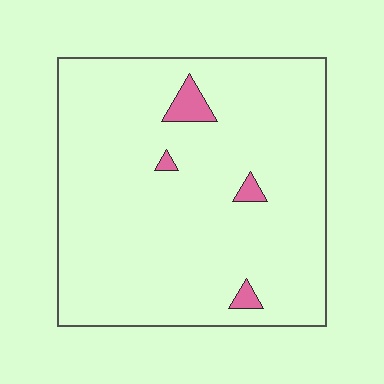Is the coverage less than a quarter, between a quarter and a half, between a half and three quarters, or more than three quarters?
Less than a quarter.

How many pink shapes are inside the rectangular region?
4.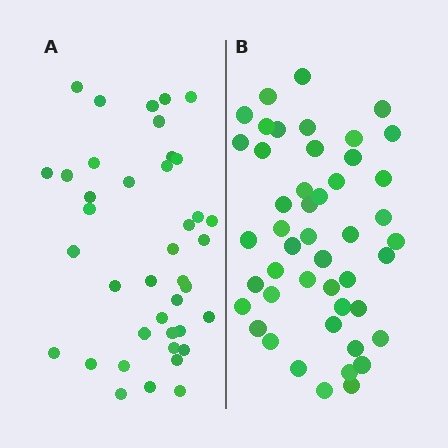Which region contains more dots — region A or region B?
Region B (the right region) has more dots.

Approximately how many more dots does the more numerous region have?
Region B has roughly 8 or so more dots than region A.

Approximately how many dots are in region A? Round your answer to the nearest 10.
About 40 dots.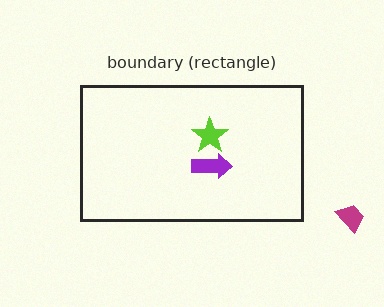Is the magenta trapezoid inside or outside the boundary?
Outside.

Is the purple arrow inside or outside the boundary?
Inside.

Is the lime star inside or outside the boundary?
Inside.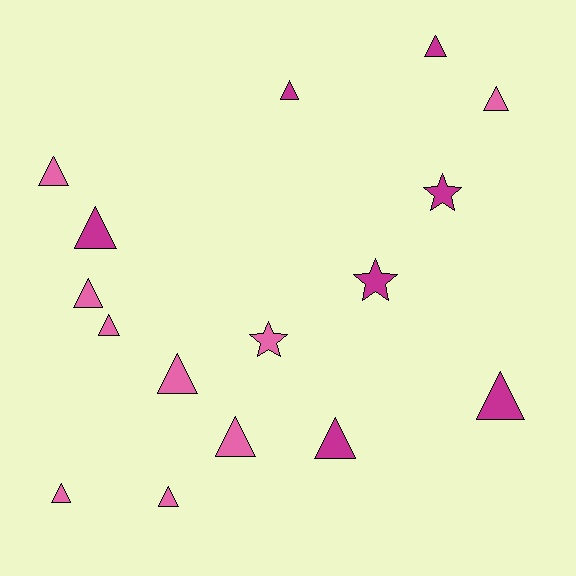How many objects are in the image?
There are 16 objects.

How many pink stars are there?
There is 1 pink star.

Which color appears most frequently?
Pink, with 9 objects.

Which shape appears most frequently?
Triangle, with 13 objects.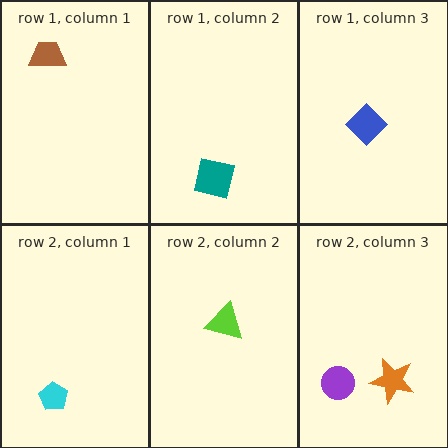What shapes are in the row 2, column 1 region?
The cyan pentagon.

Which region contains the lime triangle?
The row 2, column 2 region.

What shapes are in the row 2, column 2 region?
The lime triangle.